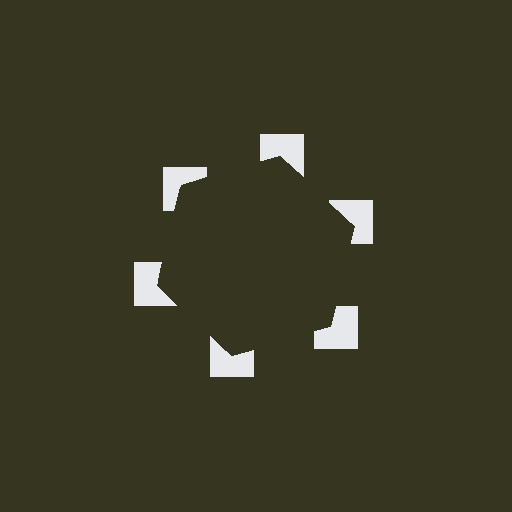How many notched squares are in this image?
There are 6 — one at each vertex of the illusory hexagon.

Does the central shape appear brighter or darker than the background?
It typically appears slightly darker than the background, even though no actual brightness change is drawn.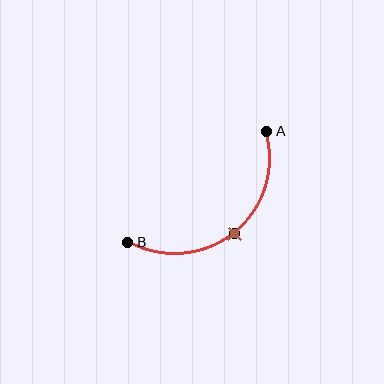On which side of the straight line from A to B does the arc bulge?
The arc bulges below and to the right of the straight line connecting A and B.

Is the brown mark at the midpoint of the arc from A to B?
Yes. The brown mark lies on the arc at equal arc-length from both A and B — it is the arc midpoint.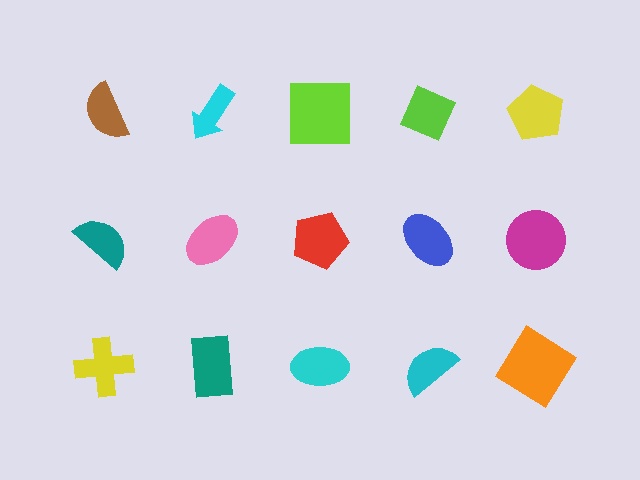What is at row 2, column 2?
A pink ellipse.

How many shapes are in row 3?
5 shapes.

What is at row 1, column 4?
A lime diamond.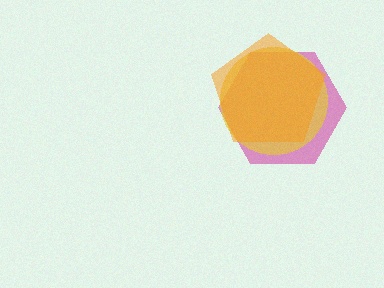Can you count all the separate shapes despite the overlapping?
Yes, there are 3 separate shapes.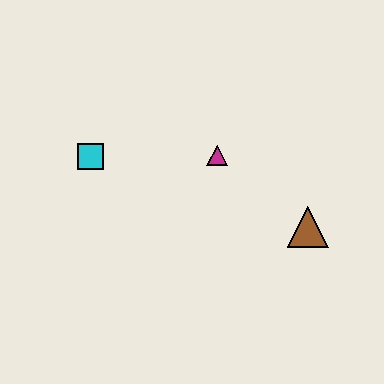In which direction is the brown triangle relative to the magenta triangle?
The brown triangle is to the right of the magenta triangle.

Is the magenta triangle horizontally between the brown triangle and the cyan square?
Yes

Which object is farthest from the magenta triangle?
The cyan square is farthest from the magenta triangle.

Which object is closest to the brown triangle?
The magenta triangle is closest to the brown triangle.